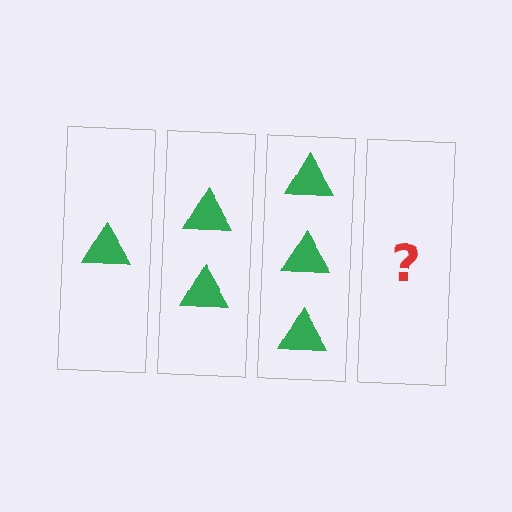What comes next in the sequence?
The next element should be 4 triangles.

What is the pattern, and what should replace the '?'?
The pattern is that each step adds one more triangle. The '?' should be 4 triangles.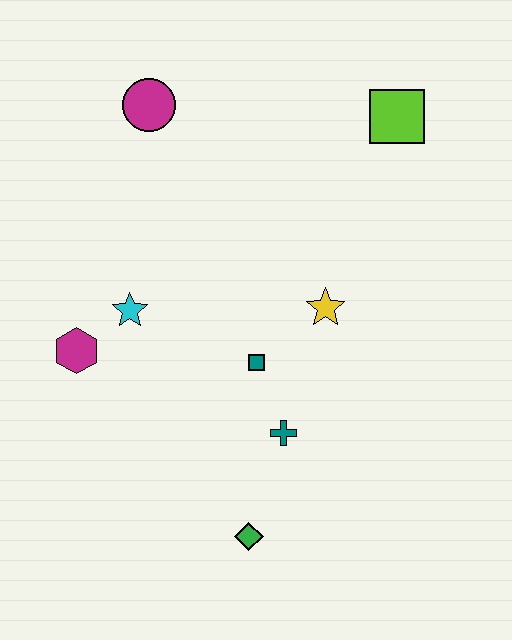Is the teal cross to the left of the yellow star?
Yes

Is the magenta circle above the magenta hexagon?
Yes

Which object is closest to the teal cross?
The teal square is closest to the teal cross.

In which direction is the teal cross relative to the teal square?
The teal cross is below the teal square.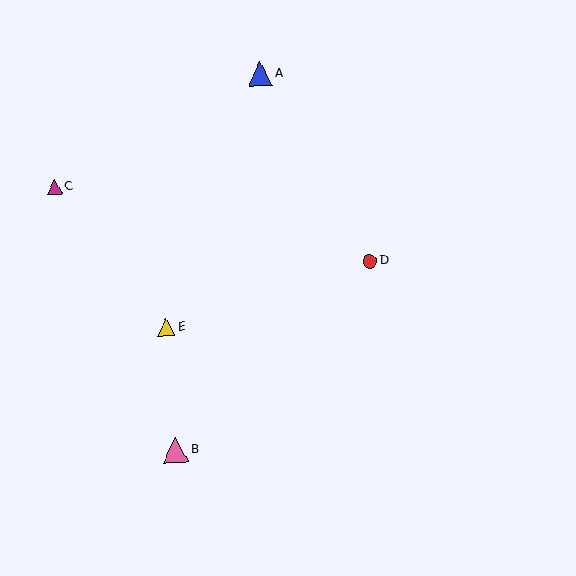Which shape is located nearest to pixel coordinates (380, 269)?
The red circle (labeled D) at (370, 261) is nearest to that location.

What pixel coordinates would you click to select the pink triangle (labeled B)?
Click at (176, 450) to select the pink triangle B.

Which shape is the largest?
The pink triangle (labeled B) is the largest.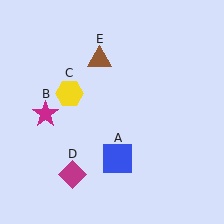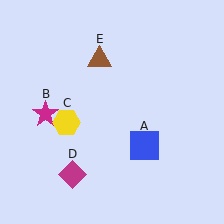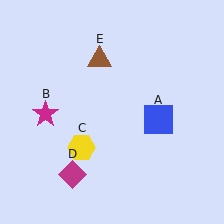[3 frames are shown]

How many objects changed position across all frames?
2 objects changed position: blue square (object A), yellow hexagon (object C).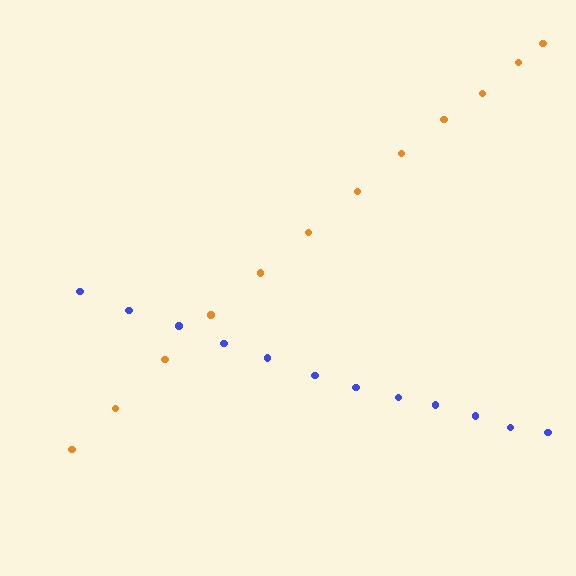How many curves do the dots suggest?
There are 2 distinct paths.